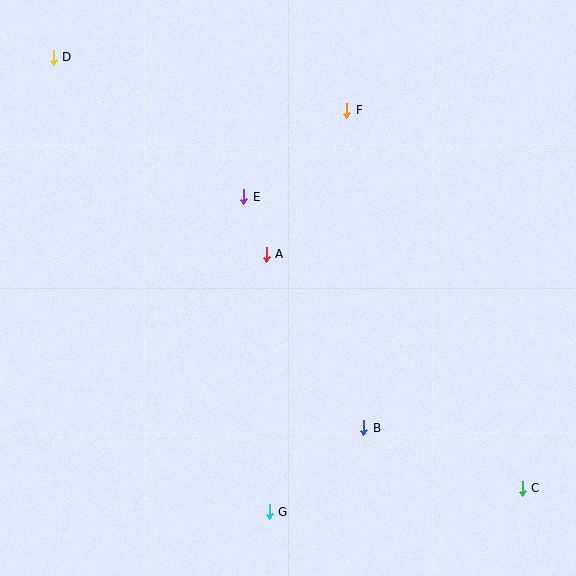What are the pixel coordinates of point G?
Point G is at (269, 512).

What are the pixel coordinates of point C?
Point C is at (522, 488).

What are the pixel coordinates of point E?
Point E is at (244, 197).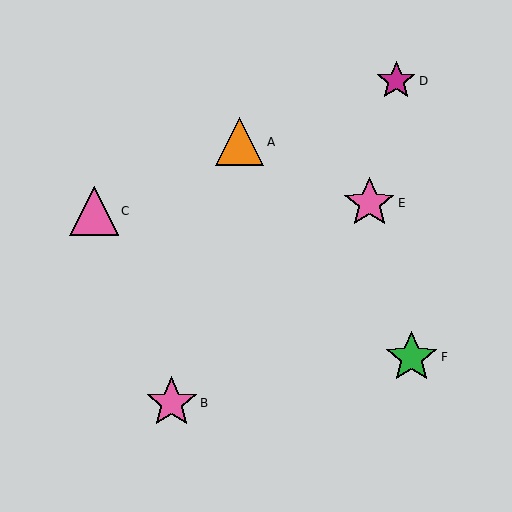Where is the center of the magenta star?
The center of the magenta star is at (396, 81).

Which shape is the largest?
The green star (labeled F) is the largest.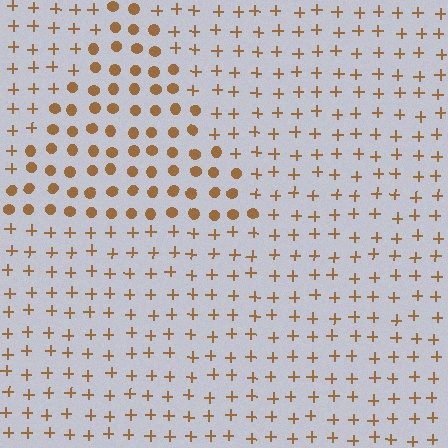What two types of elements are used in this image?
The image uses circles inside the triangle region and plus signs outside it.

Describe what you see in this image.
The image is filled with small brown elements arranged in a uniform grid. A triangle-shaped region contains circles, while the surrounding area contains plus signs. The boundary is defined purely by the change in element shape.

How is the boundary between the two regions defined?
The boundary is defined by a change in element shape: circles inside vs. plus signs outside. All elements share the same color and spacing.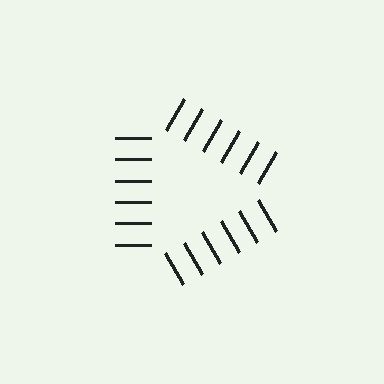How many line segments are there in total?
18 — 6 along each of the 3 edges.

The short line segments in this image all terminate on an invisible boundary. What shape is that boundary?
An illusory triangle — the line segments terminate on its edges but no continuous stroke is drawn.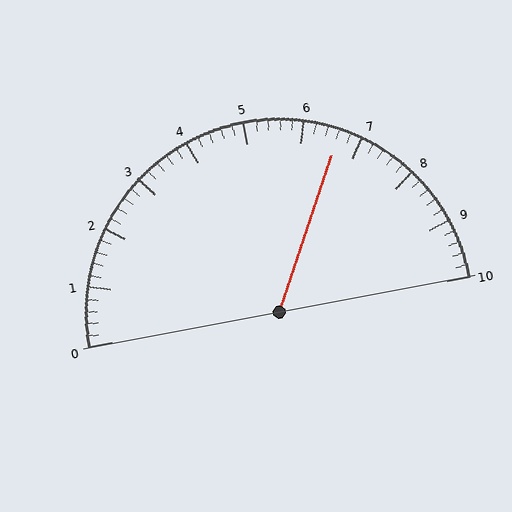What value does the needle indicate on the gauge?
The needle indicates approximately 6.6.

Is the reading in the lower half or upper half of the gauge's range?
The reading is in the upper half of the range (0 to 10).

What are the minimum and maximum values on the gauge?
The gauge ranges from 0 to 10.